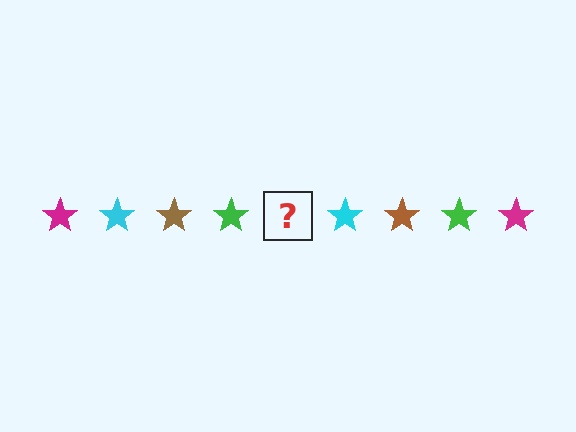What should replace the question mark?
The question mark should be replaced with a magenta star.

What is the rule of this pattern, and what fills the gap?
The rule is that the pattern cycles through magenta, cyan, brown, green stars. The gap should be filled with a magenta star.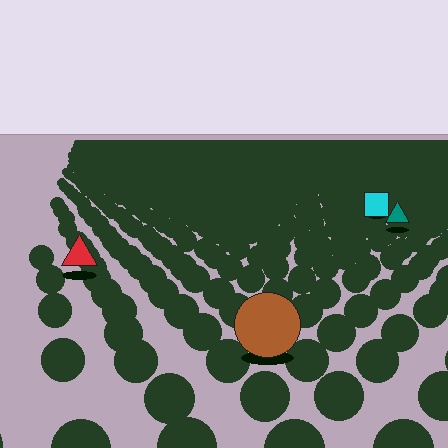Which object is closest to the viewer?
The brown circle is closest. The texture marks near it are larger and more spread out.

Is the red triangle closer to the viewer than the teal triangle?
Yes. The red triangle is closer — you can tell from the texture gradient: the ground texture is coarser near it.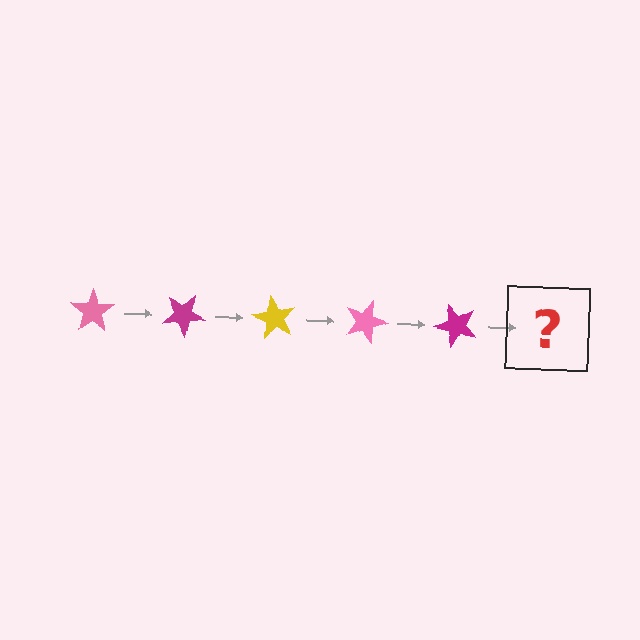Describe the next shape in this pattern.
It should be a yellow star, rotated 150 degrees from the start.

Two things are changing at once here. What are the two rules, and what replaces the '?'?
The two rules are that it rotates 30 degrees each step and the color cycles through pink, magenta, and yellow. The '?' should be a yellow star, rotated 150 degrees from the start.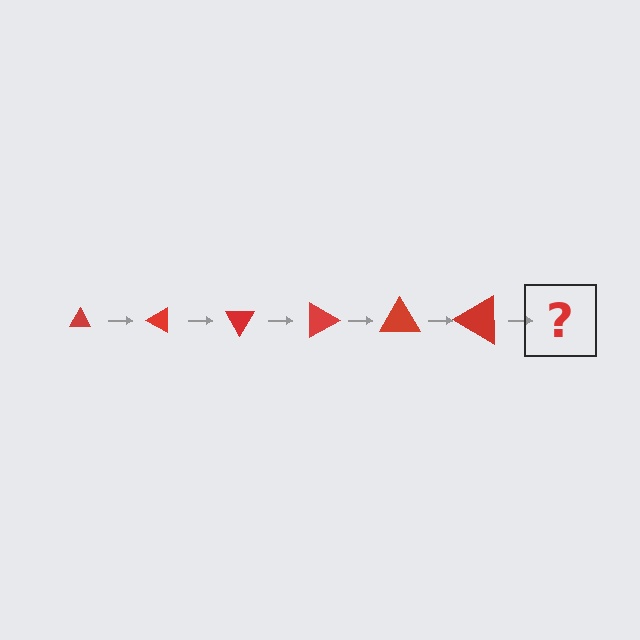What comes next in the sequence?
The next element should be a triangle, larger than the previous one and rotated 180 degrees from the start.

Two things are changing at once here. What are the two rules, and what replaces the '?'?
The two rules are that the triangle grows larger each step and it rotates 30 degrees each step. The '?' should be a triangle, larger than the previous one and rotated 180 degrees from the start.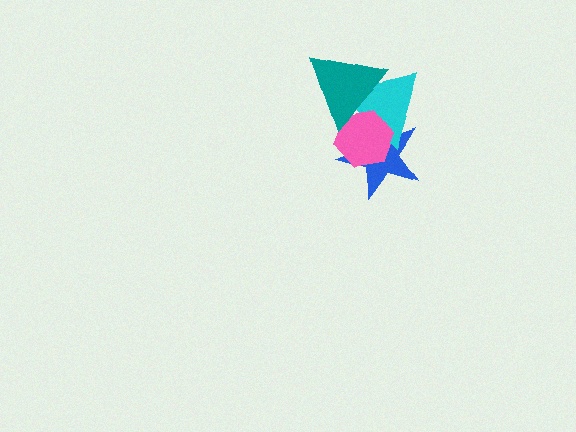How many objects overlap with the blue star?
3 objects overlap with the blue star.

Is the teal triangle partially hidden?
No, no other shape covers it.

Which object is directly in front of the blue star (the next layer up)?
The cyan triangle is directly in front of the blue star.